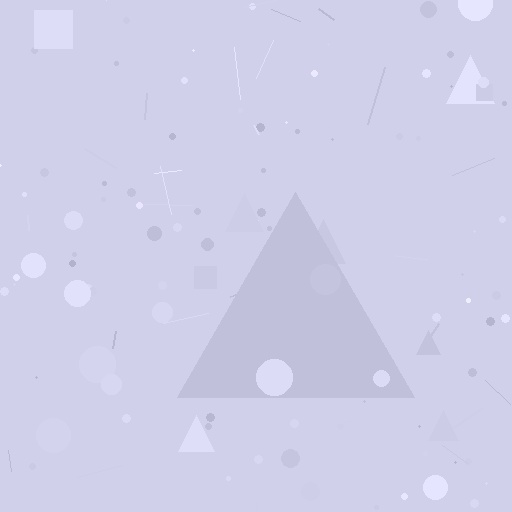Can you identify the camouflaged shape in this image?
The camouflaged shape is a triangle.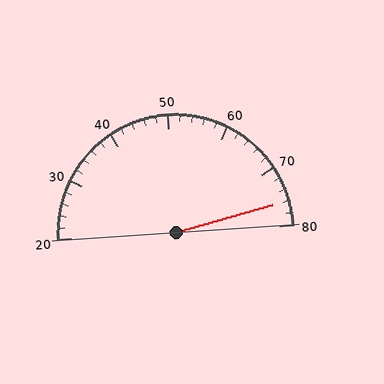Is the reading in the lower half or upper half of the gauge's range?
The reading is in the upper half of the range (20 to 80).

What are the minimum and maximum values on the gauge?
The gauge ranges from 20 to 80.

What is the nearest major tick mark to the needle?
The nearest major tick mark is 80.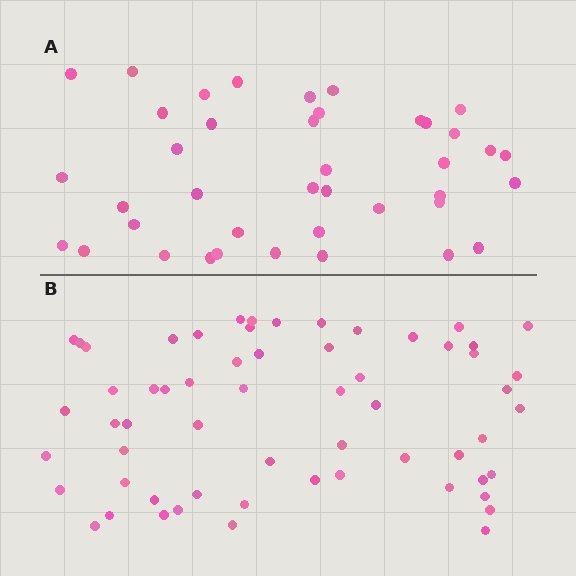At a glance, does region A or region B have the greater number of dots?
Region B (the bottom region) has more dots.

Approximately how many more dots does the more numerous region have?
Region B has approximately 20 more dots than region A.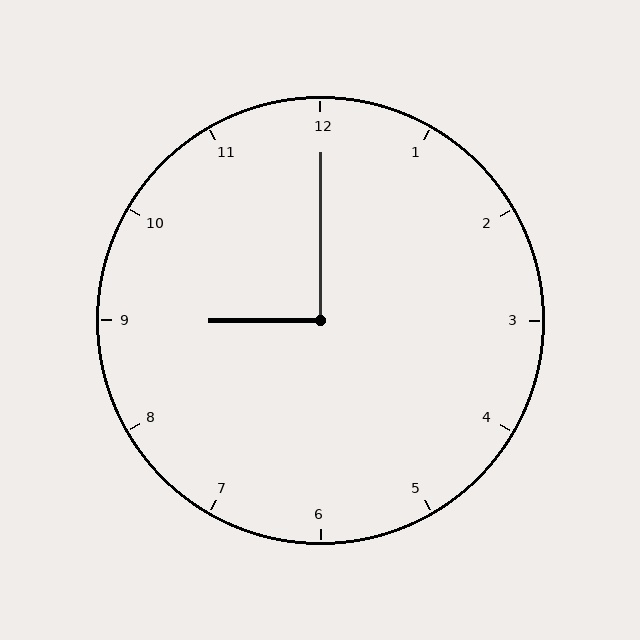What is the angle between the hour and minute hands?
Approximately 90 degrees.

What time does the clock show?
9:00.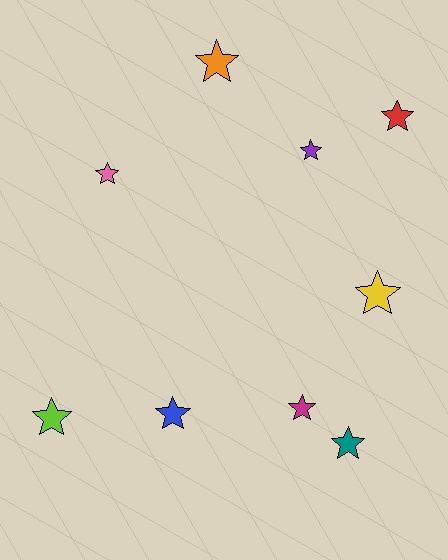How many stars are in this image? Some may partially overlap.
There are 9 stars.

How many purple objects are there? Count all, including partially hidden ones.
There is 1 purple object.